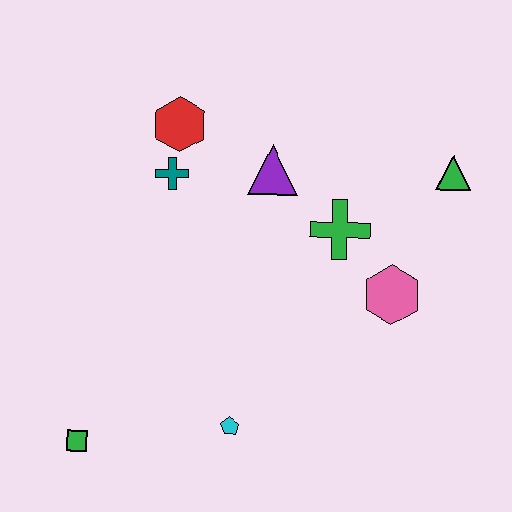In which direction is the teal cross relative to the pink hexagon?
The teal cross is to the left of the pink hexagon.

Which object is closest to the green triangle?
The green cross is closest to the green triangle.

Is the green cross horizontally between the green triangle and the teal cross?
Yes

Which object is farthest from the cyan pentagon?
The green triangle is farthest from the cyan pentagon.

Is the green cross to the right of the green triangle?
No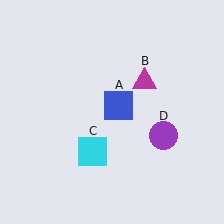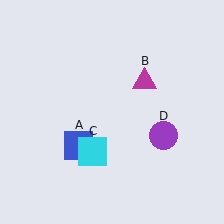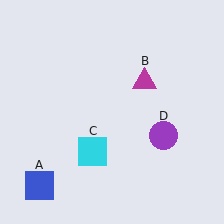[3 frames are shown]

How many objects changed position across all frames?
1 object changed position: blue square (object A).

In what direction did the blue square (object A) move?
The blue square (object A) moved down and to the left.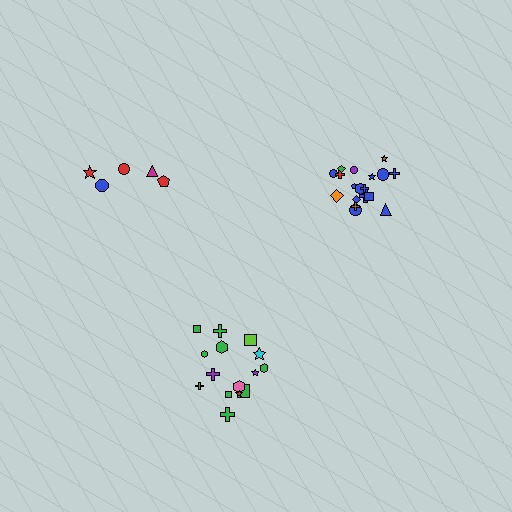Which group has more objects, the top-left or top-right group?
The top-right group.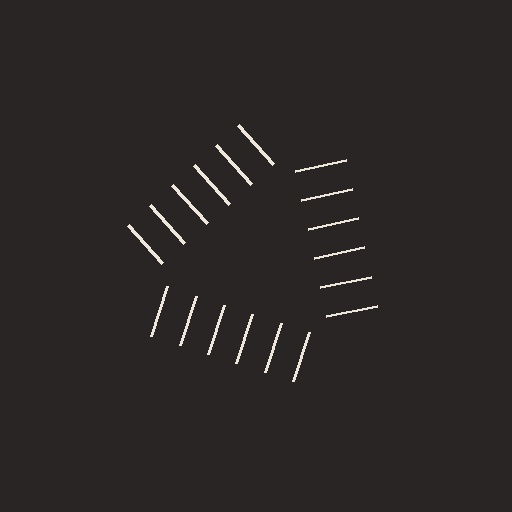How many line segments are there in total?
18 — 6 along each of the 3 edges.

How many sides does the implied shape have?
3 sides — the line-ends trace a triangle.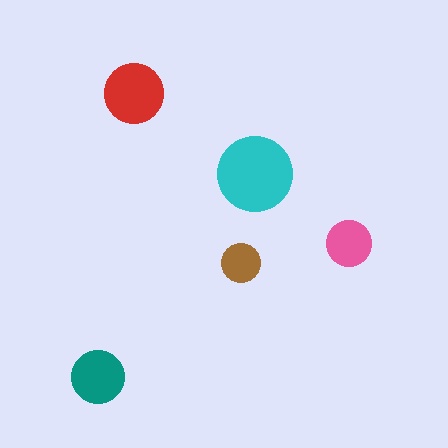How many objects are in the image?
There are 5 objects in the image.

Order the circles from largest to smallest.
the cyan one, the red one, the teal one, the pink one, the brown one.